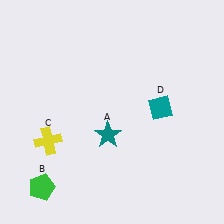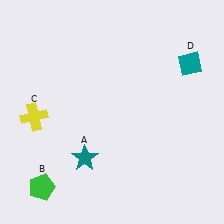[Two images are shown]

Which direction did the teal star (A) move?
The teal star (A) moved down.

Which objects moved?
The objects that moved are: the teal star (A), the yellow cross (C), the teal diamond (D).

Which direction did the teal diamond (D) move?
The teal diamond (D) moved up.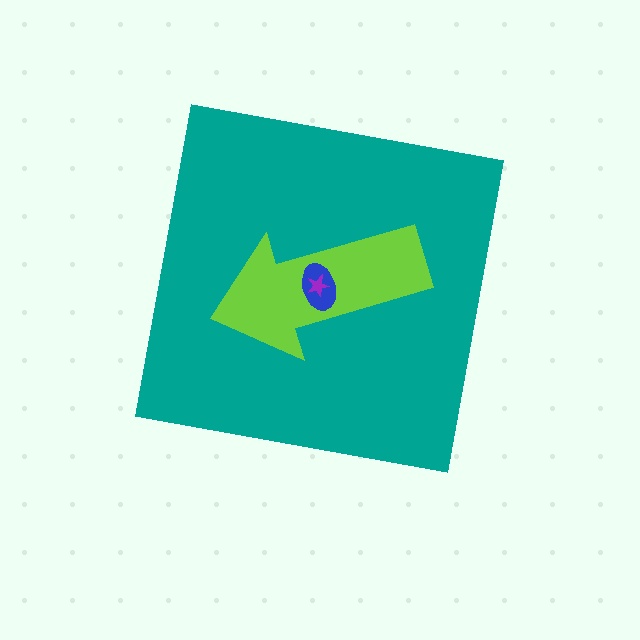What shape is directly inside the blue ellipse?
The purple star.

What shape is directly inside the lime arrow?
The blue ellipse.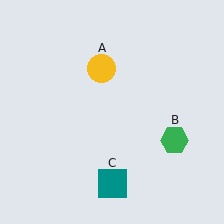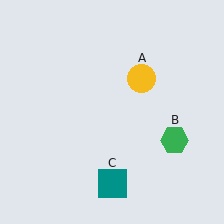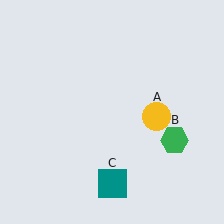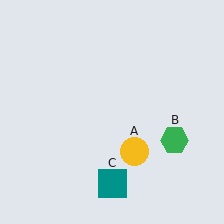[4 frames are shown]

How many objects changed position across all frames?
1 object changed position: yellow circle (object A).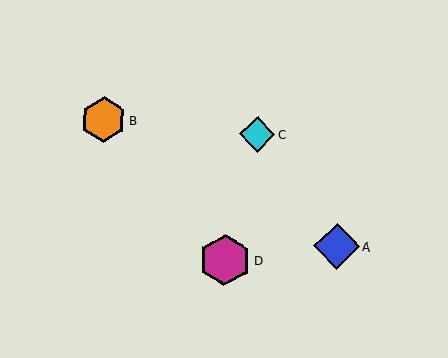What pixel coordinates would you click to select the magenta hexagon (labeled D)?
Click at (225, 260) to select the magenta hexagon D.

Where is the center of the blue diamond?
The center of the blue diamond is at (337, 247).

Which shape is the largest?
The magenta hexagon (labeled D) is the largest.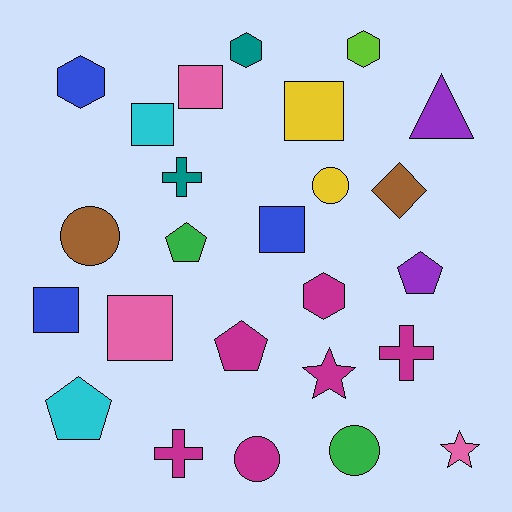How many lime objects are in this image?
There is 1 lime object.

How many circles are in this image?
There are 4 circles.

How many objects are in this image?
There are 25 objects.